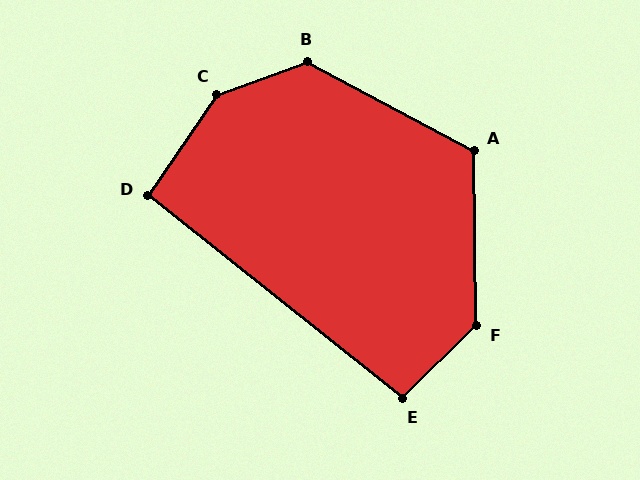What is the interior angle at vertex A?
Approximately 119 degrees (obtuse).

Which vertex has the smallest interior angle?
D, at approximately 94 degrees.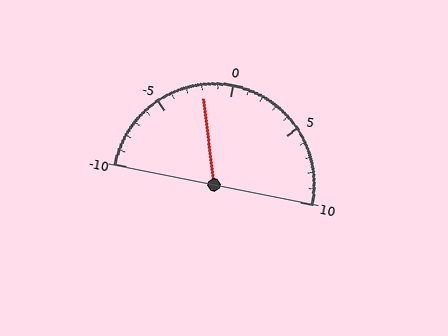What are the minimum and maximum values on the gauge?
The gauge ranges from -10 to 10.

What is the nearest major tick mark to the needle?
The nearest major tick mark is 0.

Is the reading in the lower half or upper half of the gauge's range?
The reading is in the lower half of the range (-10 to 10).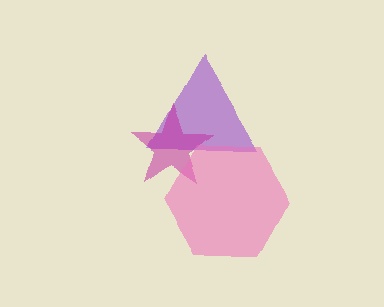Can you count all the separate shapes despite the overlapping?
Yes, there are 3 separate shapes.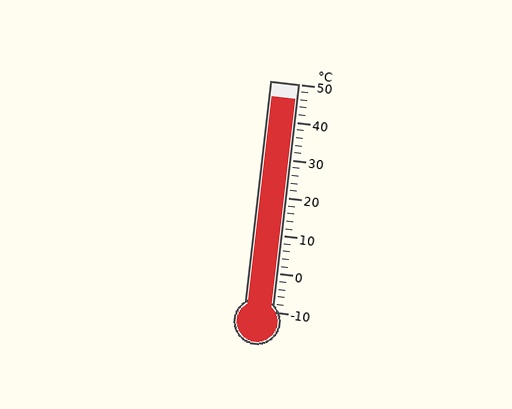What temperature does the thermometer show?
The thermometer shows approximately 46°C.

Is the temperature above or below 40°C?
The temperature is above 40°C.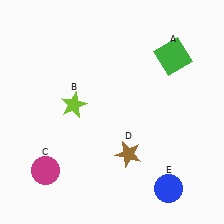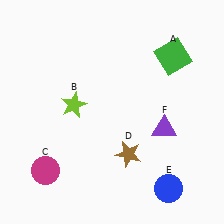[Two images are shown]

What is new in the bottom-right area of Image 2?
A purple triangle (F) was added in the bottom-right area of Image 2.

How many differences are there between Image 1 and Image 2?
There is 1 difference between the two images.